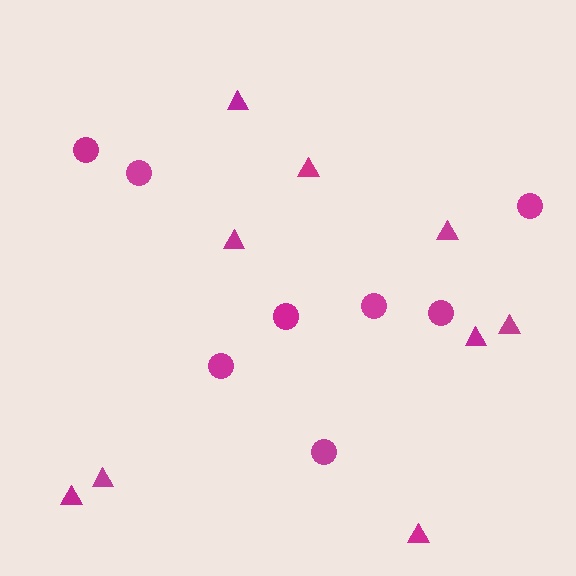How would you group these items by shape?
There are 2 groups: one group of triangles (9) and one group of circles (8).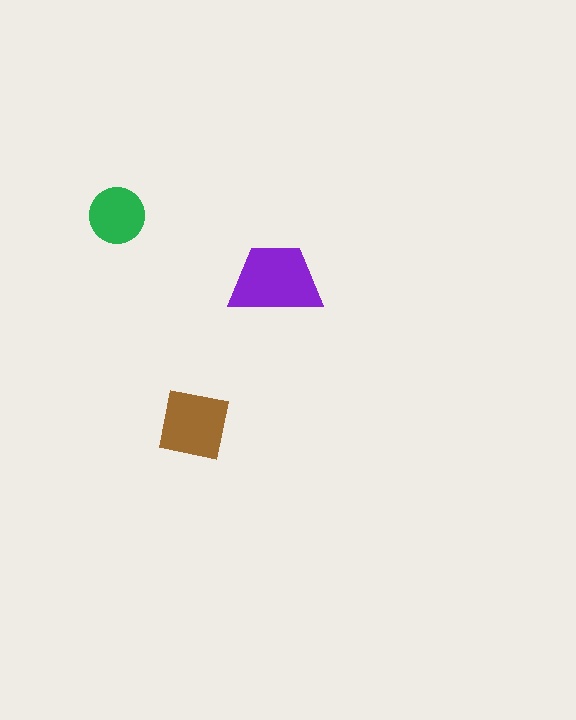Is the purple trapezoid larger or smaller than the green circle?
Larger.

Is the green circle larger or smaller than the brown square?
Smaller.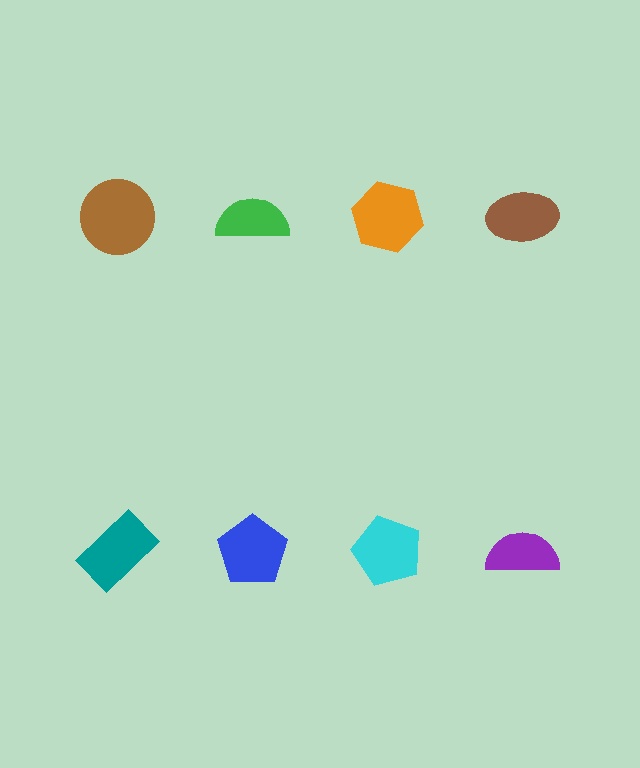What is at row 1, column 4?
A brown ellipse.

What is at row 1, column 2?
A green semicircle.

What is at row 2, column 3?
A cyan pentagon.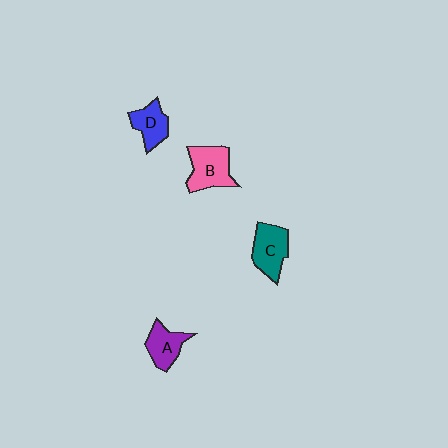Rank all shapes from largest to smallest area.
From largest to smallest: B (pink), C (teal), A (purple), D (blue).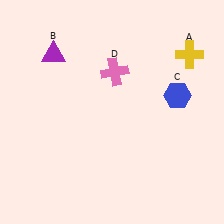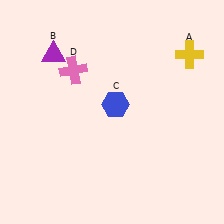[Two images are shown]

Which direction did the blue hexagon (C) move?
The blue hexagon (C) moved left.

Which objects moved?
The objects that moved are: the blue hexagon (C), the pink cross (D).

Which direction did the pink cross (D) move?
The pink cross (D) moved left.